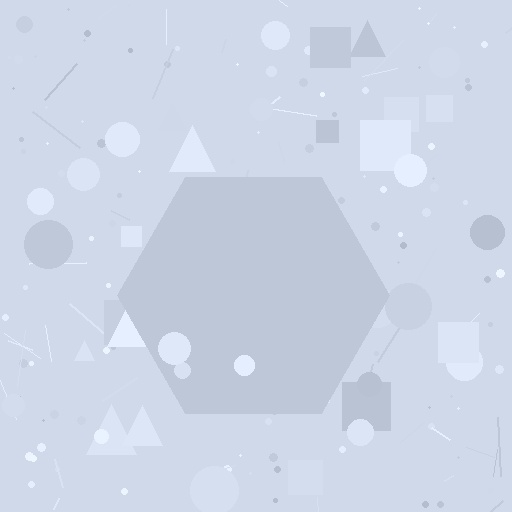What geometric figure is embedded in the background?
A hexagon is embedded in the background.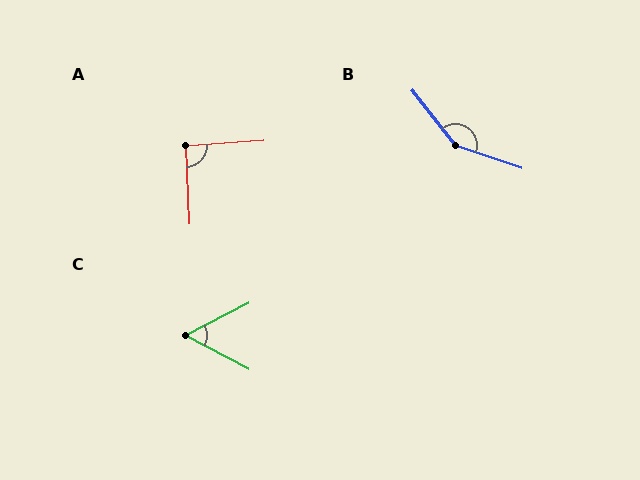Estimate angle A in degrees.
Approximately 91 degrees.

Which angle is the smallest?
C, at approximately 55 degrees.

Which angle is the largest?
B, at approximately 147 degrees.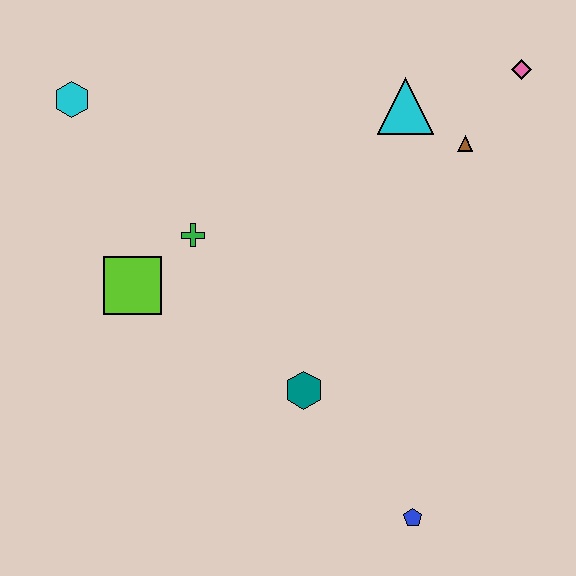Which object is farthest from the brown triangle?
The cyan hexagon is farthest from the brown triangle.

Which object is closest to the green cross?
The lime square is closest to the green cross.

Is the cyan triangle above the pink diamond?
No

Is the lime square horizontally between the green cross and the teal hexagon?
No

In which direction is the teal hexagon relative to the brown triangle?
The teal hexagon is below the brown triangle.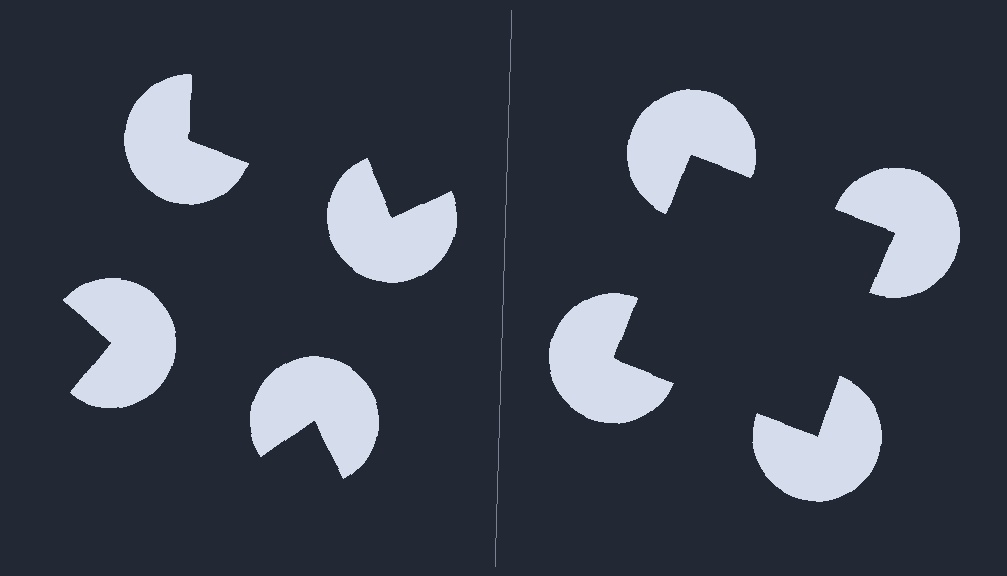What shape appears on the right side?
An illusory square.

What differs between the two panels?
The pac-man discs are positioned identically on both sides; only the wedge orientations differ. On the right they align to a square; on the left they are misaligned.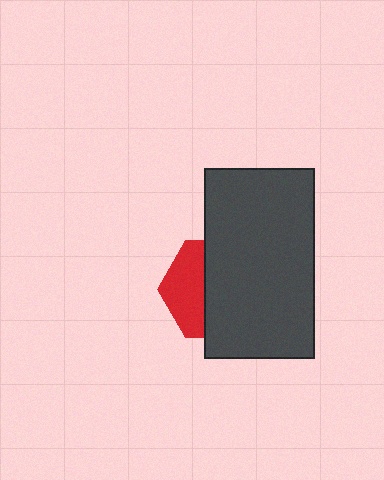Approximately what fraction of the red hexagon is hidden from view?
Roughly 61% of the red hexagon is hidden behind the dark gray rectangle.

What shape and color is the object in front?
The object in front is a dark gray rectangle.